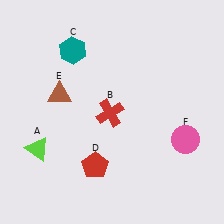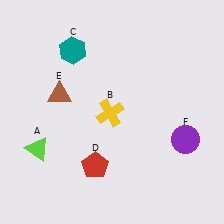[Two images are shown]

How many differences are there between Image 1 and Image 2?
There are 2 differences between the two images.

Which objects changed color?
B changed from red to yellow. F changed from pink to purple.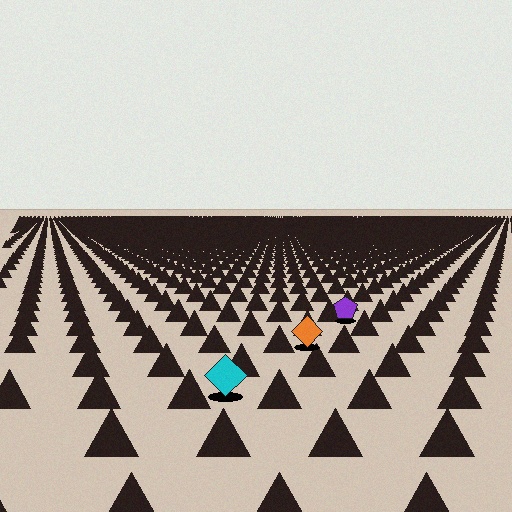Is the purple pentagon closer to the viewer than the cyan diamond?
No. The cyan diamond is closer — you can tell from the texture gradient: the ground texture is coarser near it.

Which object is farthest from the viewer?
The purple pentagon is farthest from the viewer. It appears smaller and the ground texture around it is denser.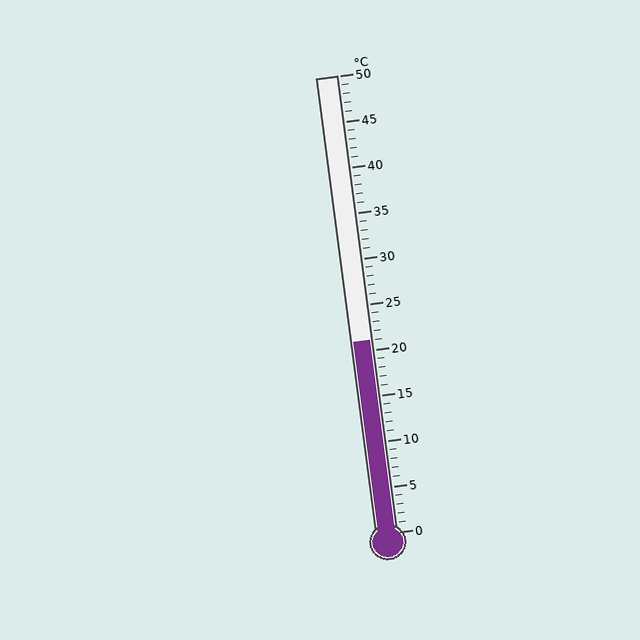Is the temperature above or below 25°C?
The temperature is below 25°C.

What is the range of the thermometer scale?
The thermometer scale ranges from 0°C to 50°C.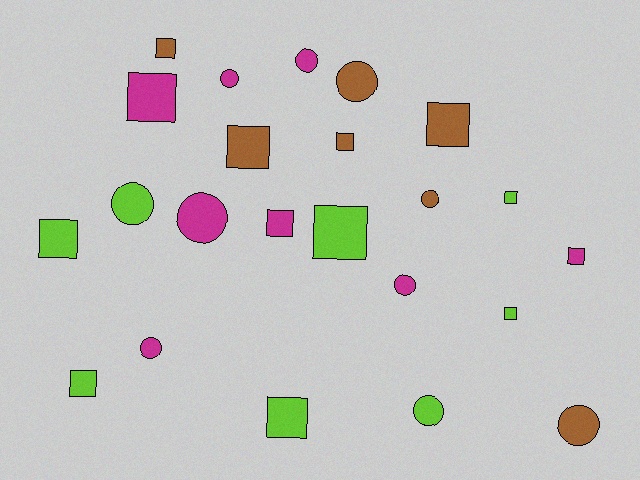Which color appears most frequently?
Magenta, with 8 objects.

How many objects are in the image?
There are 23 objects.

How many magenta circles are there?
There are 5 magenta circles.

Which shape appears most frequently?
Square, with 13 objects.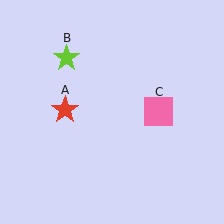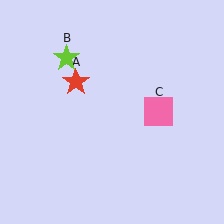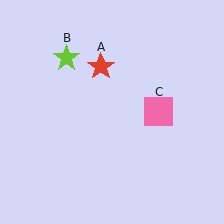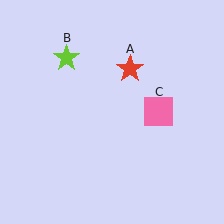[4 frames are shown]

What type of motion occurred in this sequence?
The red star (object A) rotated clockwise around the center of the scene.